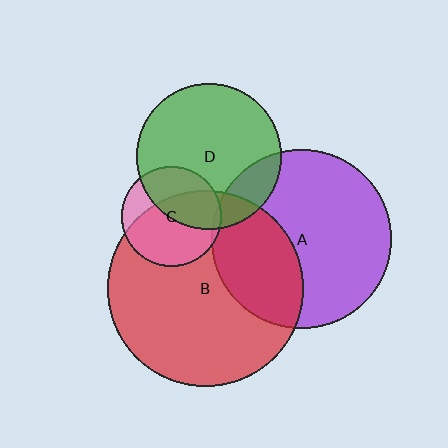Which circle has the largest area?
Circle B (red).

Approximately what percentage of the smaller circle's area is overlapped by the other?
Approximately 5%.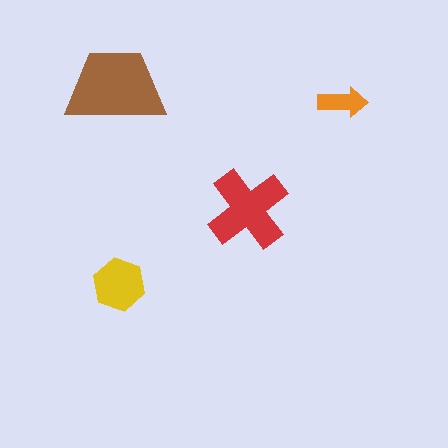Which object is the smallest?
The orange arrow.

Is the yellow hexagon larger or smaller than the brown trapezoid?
Smaller.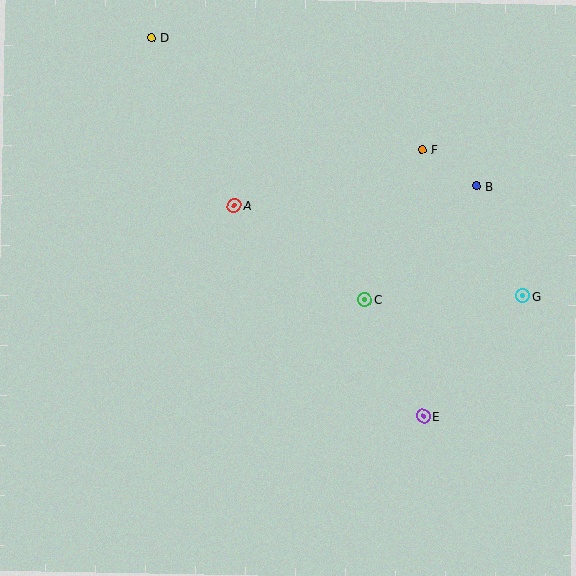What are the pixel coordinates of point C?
Point C is at (364, 300).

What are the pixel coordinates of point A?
Point A is at (234, 206).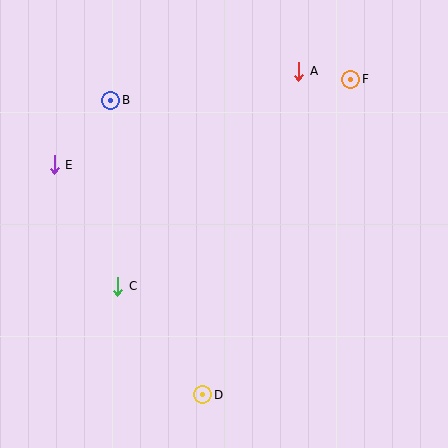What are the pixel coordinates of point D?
Point D is at (203, 395).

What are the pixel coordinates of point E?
Point E is at (54, 165).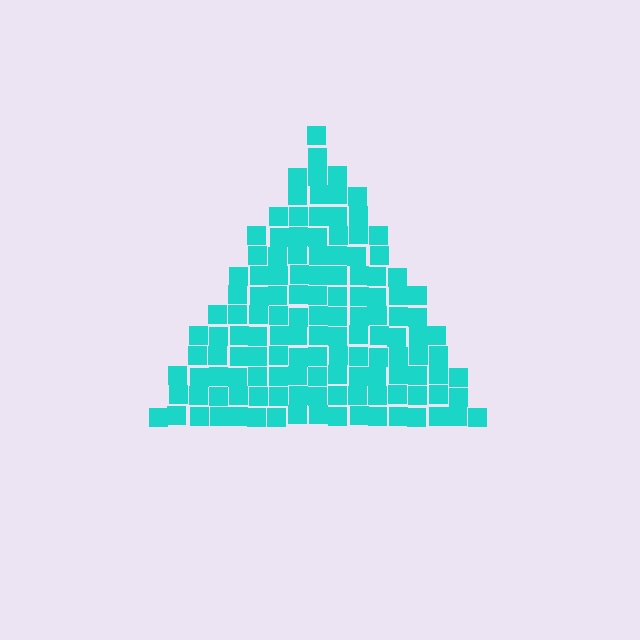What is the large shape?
The large shape is a triangle.